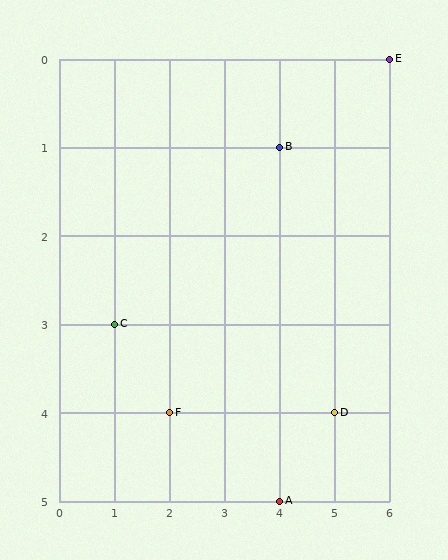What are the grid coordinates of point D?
Point D is at grid coordinates (5, 4).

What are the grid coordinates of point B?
Point B is at grid coordinates (4, 1).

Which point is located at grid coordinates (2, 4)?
Point F is at (2, 4).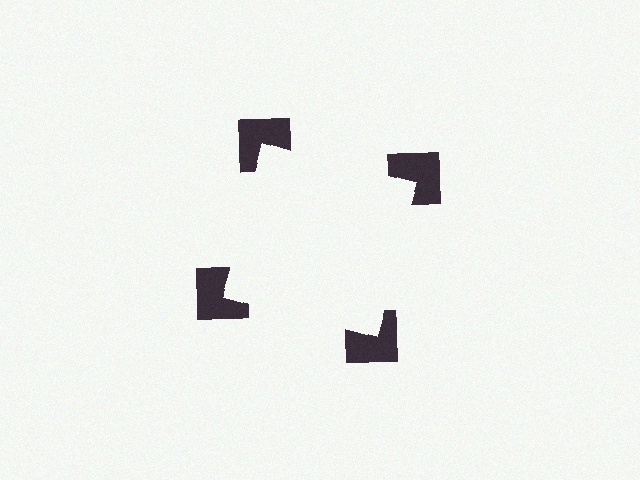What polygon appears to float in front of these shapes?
An illusory square — its edges are inferred from the aligned wedge cuts in the notched squares, not physically drawn.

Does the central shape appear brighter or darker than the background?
It typically appears slightly brighter than the background, even though no actual brightness change is drawn.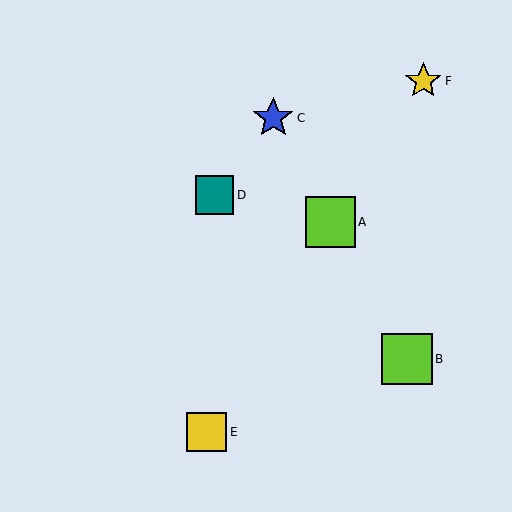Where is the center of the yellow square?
The center of the yellow square is at (207, 432).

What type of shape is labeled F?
Shape F is a yellow star.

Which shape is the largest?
The lime square (labeled B) is the largest.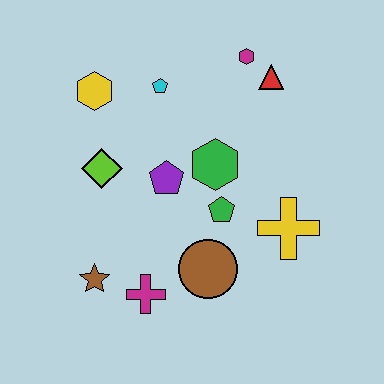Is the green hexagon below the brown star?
No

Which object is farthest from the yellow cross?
The yellow hexagon is farthest from the yellow cross.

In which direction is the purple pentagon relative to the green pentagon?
The purple pentagon is to the left of the green pentagon.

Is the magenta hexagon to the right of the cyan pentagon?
Yes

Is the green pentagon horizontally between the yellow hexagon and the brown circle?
No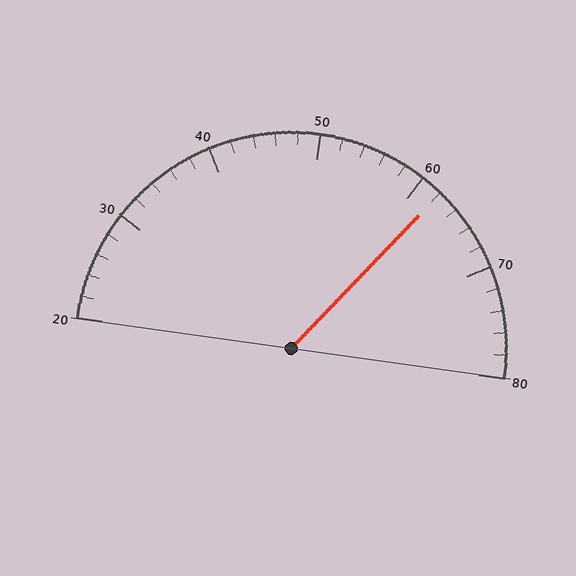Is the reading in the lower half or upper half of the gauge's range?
The reading is in the upper half of the range (20 to 80).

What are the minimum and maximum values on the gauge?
The gauge ranges from 20 to 80.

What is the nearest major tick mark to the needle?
The nearest major tick mark is 60.